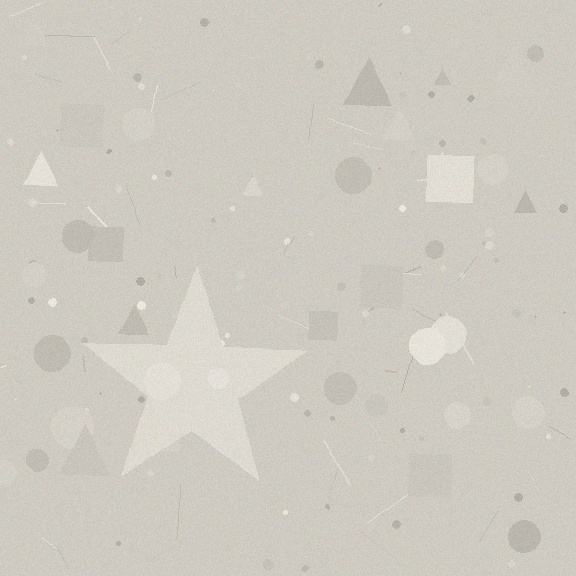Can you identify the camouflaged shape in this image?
The camouflaged shape is a star.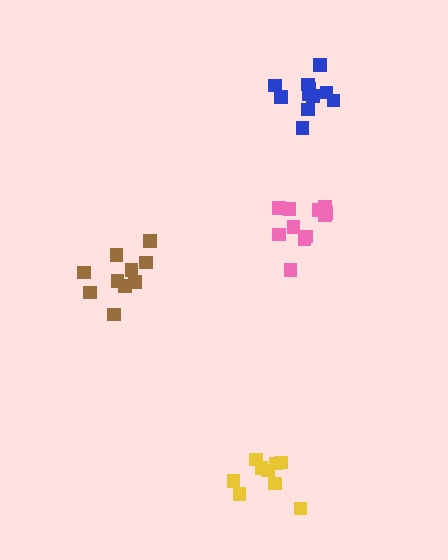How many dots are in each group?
Group 1: 10 dots, Group 2: 11 dots, Group 3: 11 dots, Group 4: 9 dots (41 total).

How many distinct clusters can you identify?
There are 4 distinct clusters.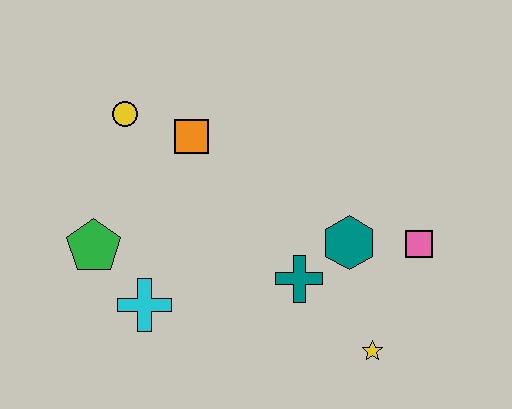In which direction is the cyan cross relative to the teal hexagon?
The cyan cross is to the left of the teal hexagon.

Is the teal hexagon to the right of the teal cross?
Yes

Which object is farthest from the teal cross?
The yellow circle is farthest from the teal cross.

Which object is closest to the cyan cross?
The green pentagon is closest to the cyan cross.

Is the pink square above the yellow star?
Yes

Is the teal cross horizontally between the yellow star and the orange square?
Yes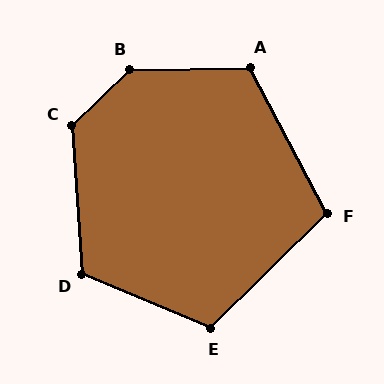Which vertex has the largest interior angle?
B, at approximately 137 degrees.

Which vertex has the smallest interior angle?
F, at approximately 107 degrees.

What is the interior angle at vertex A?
Approximately 117 degrees (obtuse).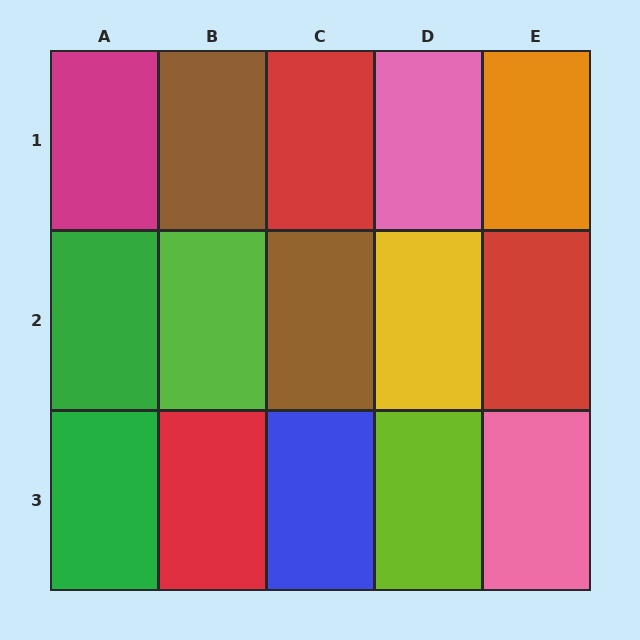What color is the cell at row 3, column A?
Green.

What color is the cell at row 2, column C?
Brown.